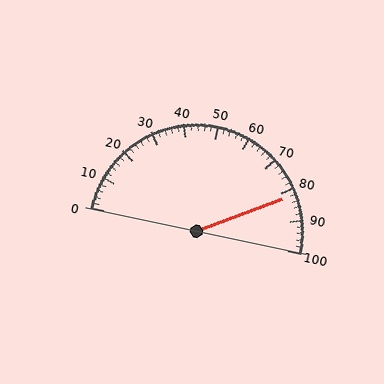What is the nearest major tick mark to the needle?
The nearest major tick mark is 80.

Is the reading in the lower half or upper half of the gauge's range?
The reading is in the upper half of the range (0 to 100).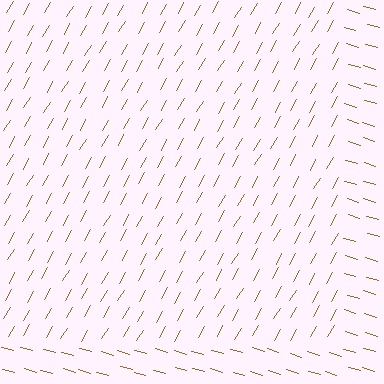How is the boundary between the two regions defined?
The boundary is defined purely by a change in line orientation (approximately 77 degrees difference). All lines are the same color and thickness.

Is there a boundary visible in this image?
Yes, there is a texture boundary formed by a change in line orientation.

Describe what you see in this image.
The image is filled with small brown line segments. A rectangle region in the image has lines oriented differently from the surrounding lines, creating a visible texture boundary.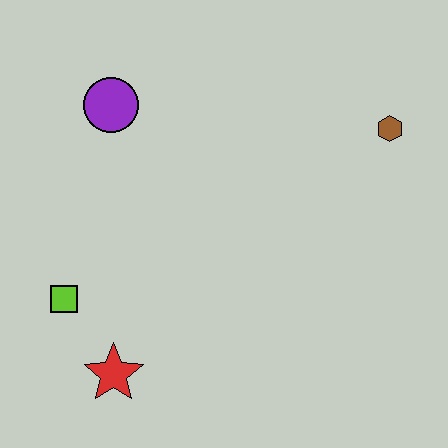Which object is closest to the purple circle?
The lime square is closest to the purple circle.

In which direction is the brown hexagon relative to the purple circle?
The brown hexagon is to the right of the purple circle.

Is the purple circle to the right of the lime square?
Yes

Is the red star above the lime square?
No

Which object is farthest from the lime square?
The brown hexagon is farthest from the lime square.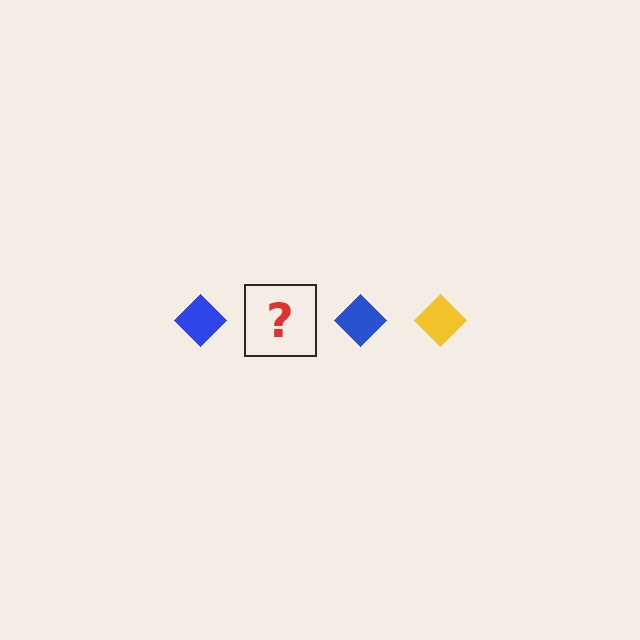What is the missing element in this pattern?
The missing element is a yellow diamond.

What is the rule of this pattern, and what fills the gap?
The rule is that the pattern cycles through blue, yellow diamonds. The gap should be filled with a yellow diamond.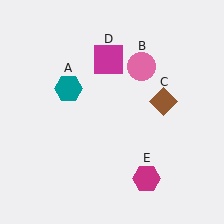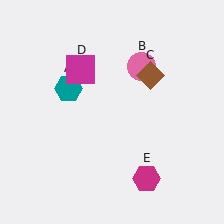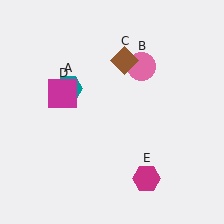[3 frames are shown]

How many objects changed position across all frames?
2 objects changed position: brown diamond (object C), magenta square (object D).